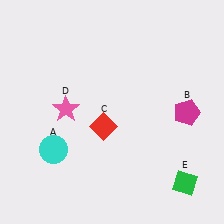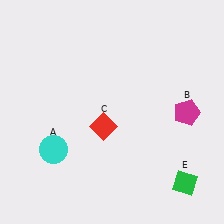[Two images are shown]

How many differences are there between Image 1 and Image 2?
There is 1 difference between the two images.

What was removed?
The pink star (D) was removed in Image 2.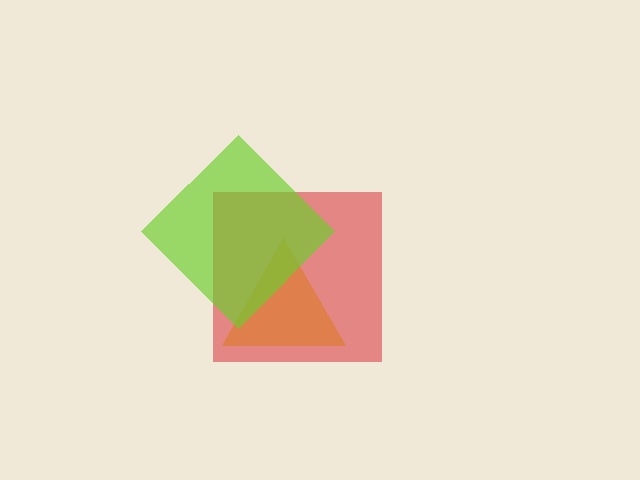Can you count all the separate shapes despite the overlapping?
Yes, there are 3 separate shapes.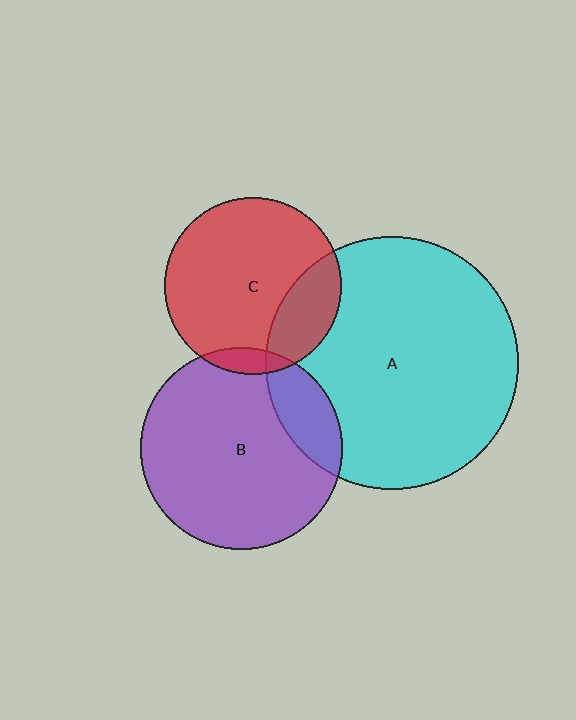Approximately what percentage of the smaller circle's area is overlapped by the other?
Approximately 15%.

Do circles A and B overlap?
Yes.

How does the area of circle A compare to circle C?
Approximately 2.0 times.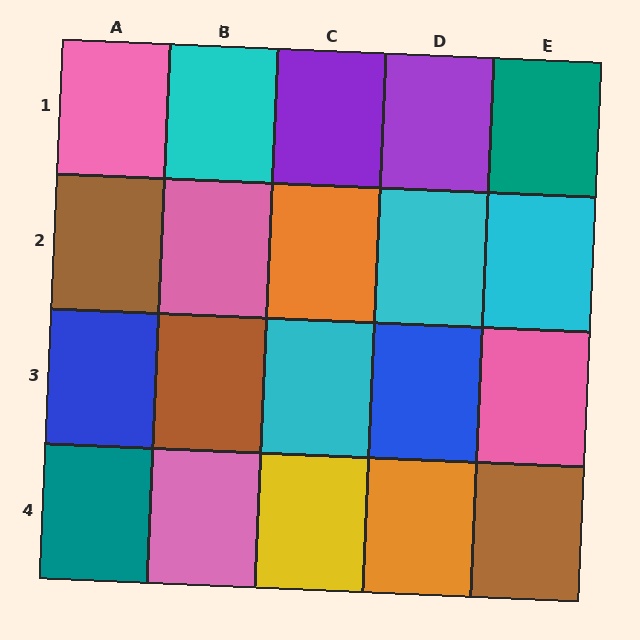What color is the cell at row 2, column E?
Cyan.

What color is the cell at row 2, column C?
Orange.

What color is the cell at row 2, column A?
Brown.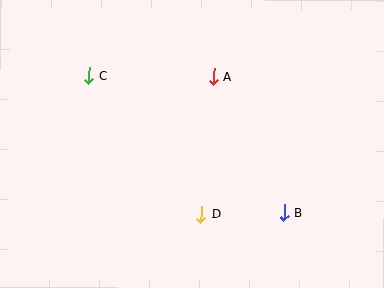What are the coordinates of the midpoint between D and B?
The midpoint between D and B is at (243, 213).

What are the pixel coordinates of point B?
Point B is at (284, 212).